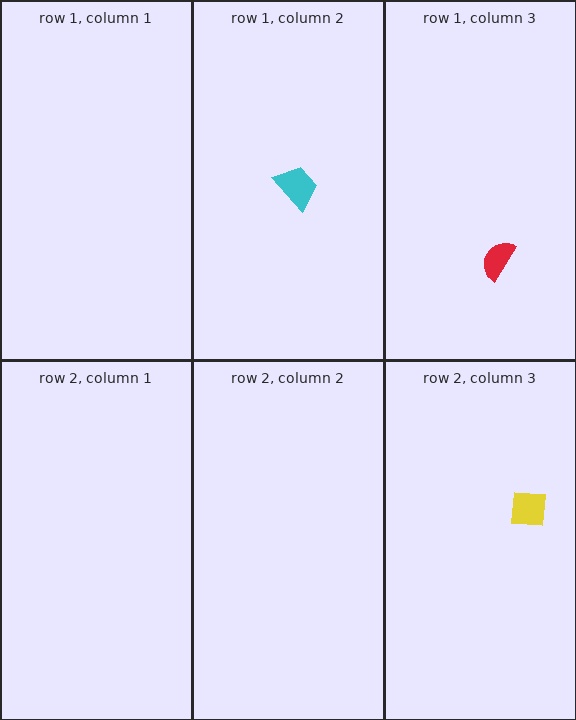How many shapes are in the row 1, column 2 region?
1.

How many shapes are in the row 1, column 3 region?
1.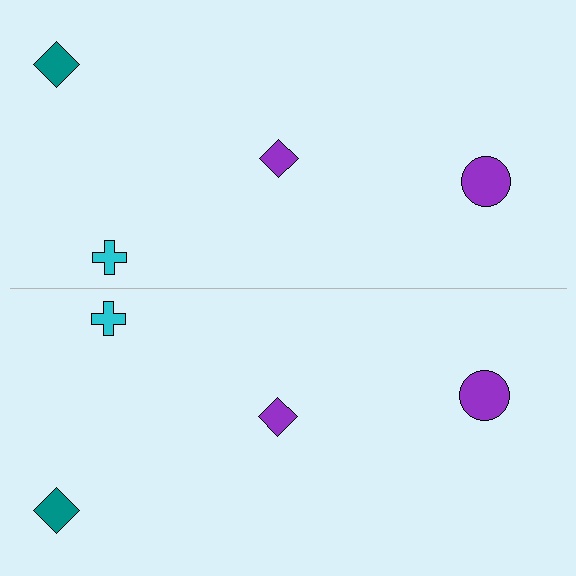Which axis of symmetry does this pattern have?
The pattern has a horizontal axis of symmetry running through the center of the image.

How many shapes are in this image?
There are 8 shapes in this image.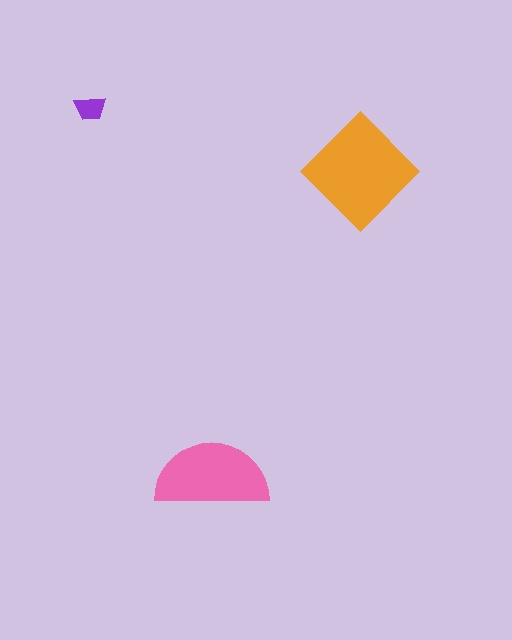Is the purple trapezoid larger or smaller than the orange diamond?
Smaller.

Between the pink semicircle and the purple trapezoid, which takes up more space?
The pink semicircle.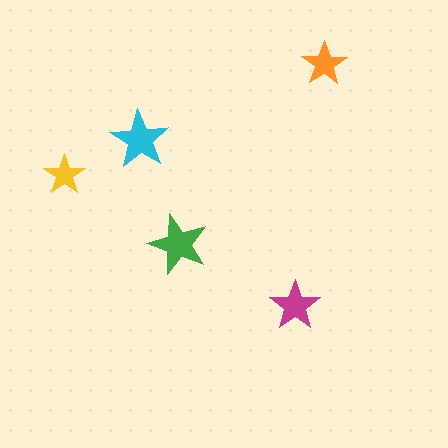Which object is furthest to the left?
The yellow star is leftmost.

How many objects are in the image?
There are 5 objects in the image.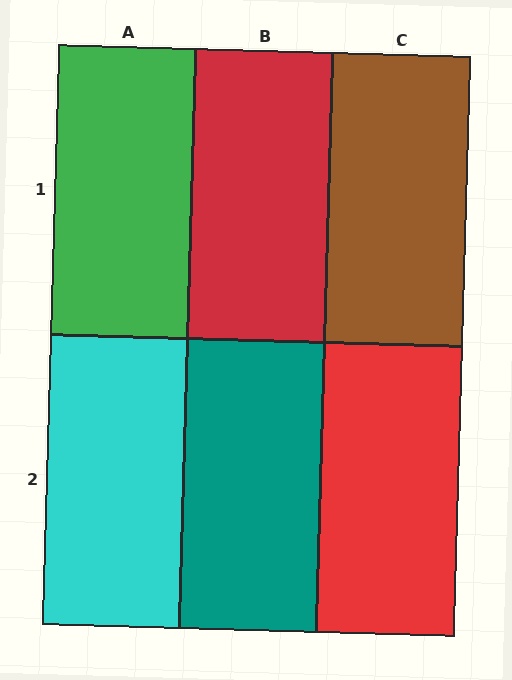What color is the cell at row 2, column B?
Teal.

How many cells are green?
1 cell is green.